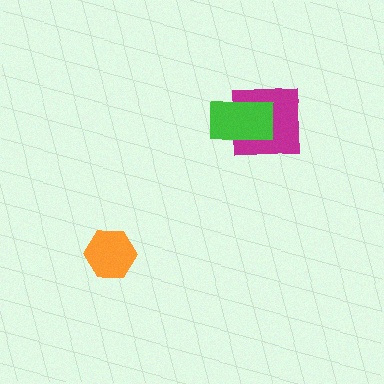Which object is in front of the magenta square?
The green rectangle is in front of the magenta square.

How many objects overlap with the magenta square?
1 object overlaps with the magenta square.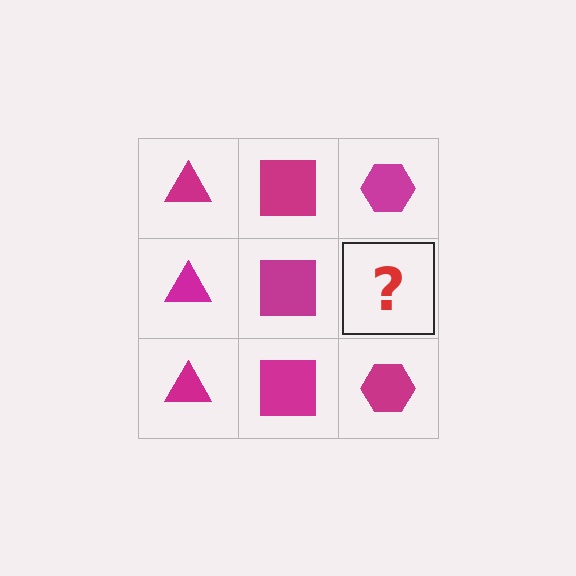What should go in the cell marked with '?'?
The missing cell should contain a magenta hexagon.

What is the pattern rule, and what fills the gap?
The rule is that each column has a consistent shape. The gap should be filled with a magenta hexagon.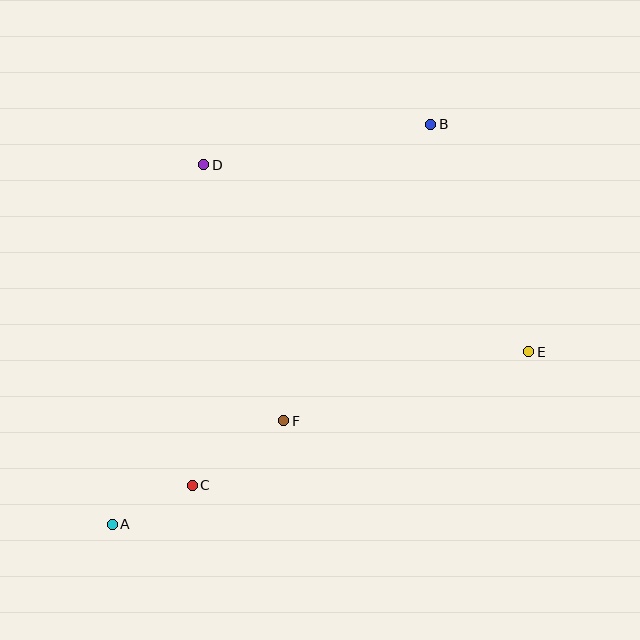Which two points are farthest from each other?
Points A and B are farthest from each other.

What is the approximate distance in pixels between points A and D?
The distance between A and D is approximately 371 pixels.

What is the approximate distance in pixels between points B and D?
The distance between B and D is approximately 231 pixels.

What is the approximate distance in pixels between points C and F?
The distance between C and F is approximately 112 pixels.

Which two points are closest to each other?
Points A and C are closest to each other.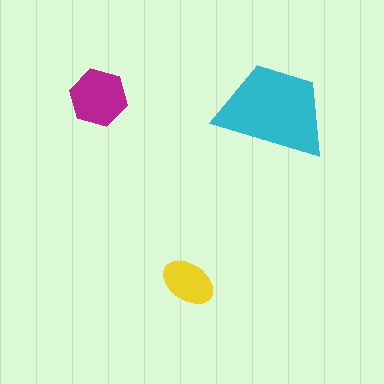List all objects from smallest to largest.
The yellow ellipse, the magenta hexagon, the cyan trapezoid.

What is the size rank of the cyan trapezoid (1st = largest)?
1st.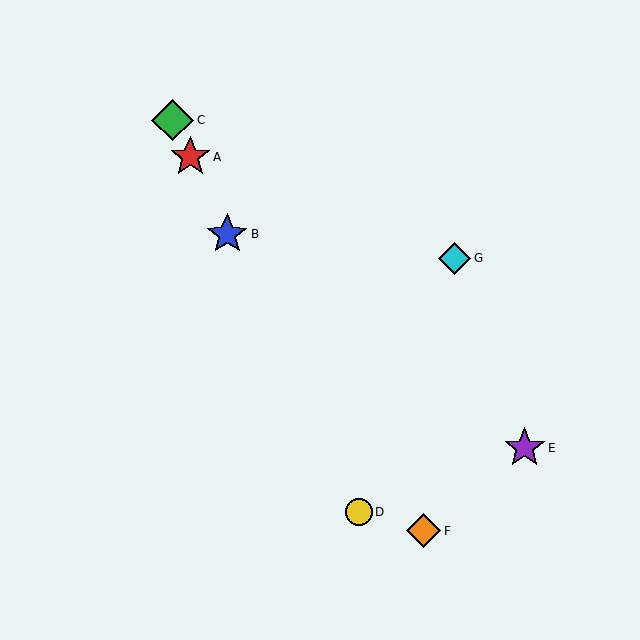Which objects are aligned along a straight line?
Objects A, B, C, D are aligned along a straight line.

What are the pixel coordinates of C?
Object C is at (173, 120).